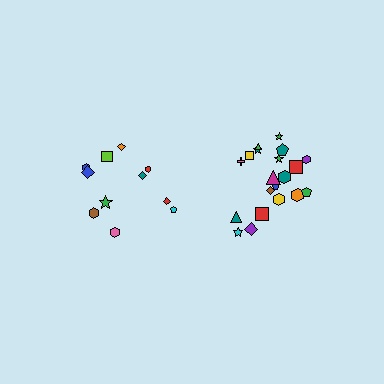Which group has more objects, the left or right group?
The right group.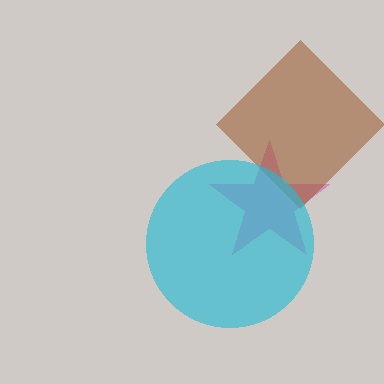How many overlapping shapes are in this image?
There are 3 overlapping shapes in the image.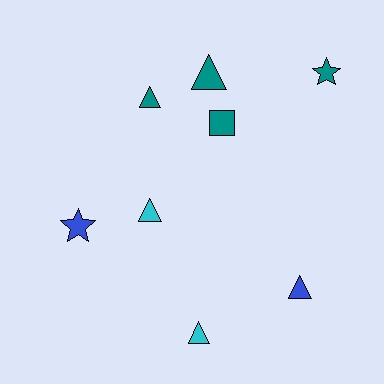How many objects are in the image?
There are 8 objects.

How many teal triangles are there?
There are 2 teal triangles.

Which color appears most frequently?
Teal, with 4 objects.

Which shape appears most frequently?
Triangle, with 5 objects.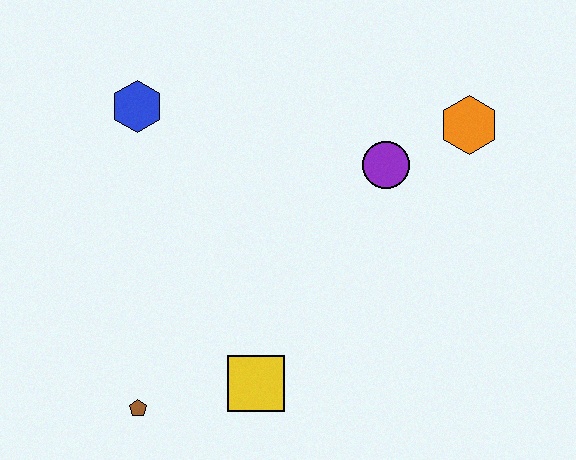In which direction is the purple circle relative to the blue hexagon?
The purple circle is to the right of the blue hexagon.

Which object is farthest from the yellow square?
The orange hexagon is farthest from the yellow square.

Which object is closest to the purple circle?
The orange hexagon is closest to the purple circle.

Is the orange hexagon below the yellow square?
No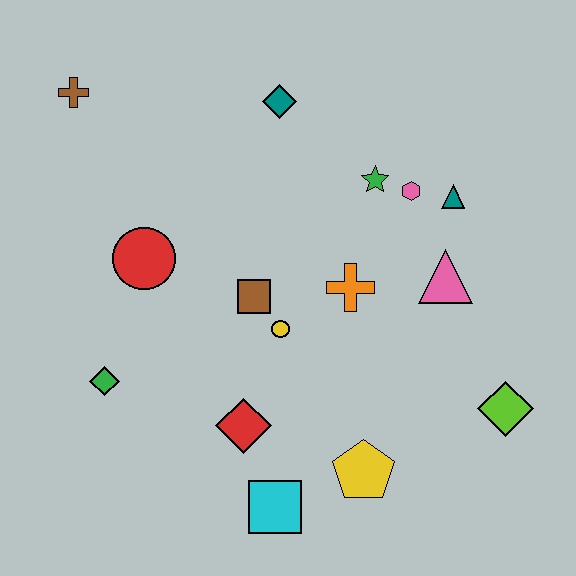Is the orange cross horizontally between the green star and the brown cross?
Yes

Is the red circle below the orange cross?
No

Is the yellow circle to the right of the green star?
No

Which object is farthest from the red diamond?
The brown cross is farthest from the red diamond.